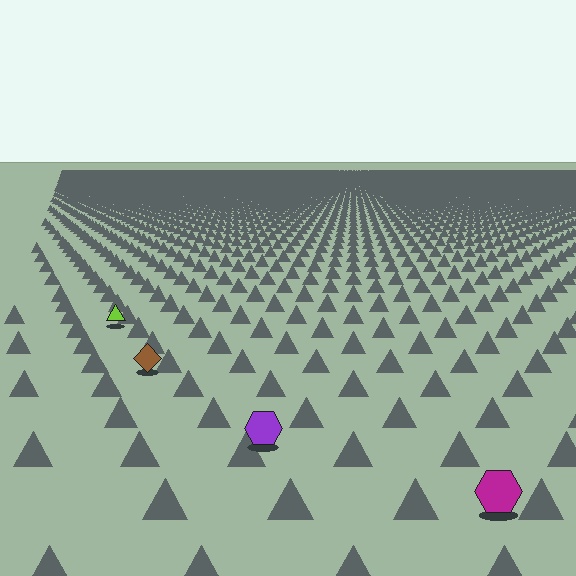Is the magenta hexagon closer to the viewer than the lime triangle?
Yes. The magenta hexagon is closer — you can tell from the texture gradient: the ground texture is coarser near it.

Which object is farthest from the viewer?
The lime triangle is farthest from the viewer. It appears smaller and the ground texture around it is denser.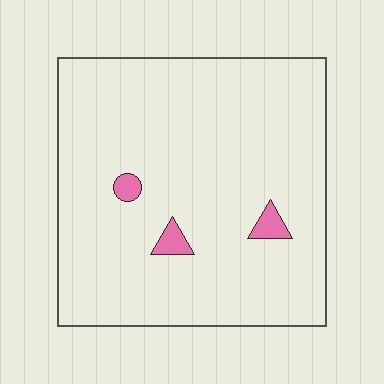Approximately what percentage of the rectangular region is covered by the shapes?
Approximately 5%.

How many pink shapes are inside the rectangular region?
3.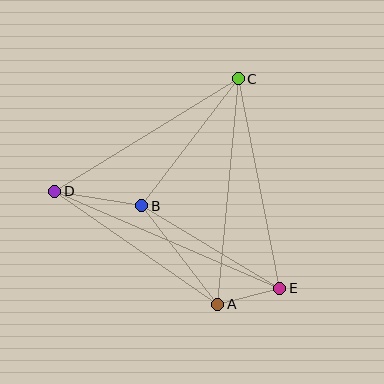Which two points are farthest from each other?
Points D and E are farthest from each other.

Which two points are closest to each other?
Points A and E are closest to each other.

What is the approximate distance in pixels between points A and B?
The distance between A and B is approximately 124 pixels.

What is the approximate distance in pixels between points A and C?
The distance between A and C is approximately 226 pixels.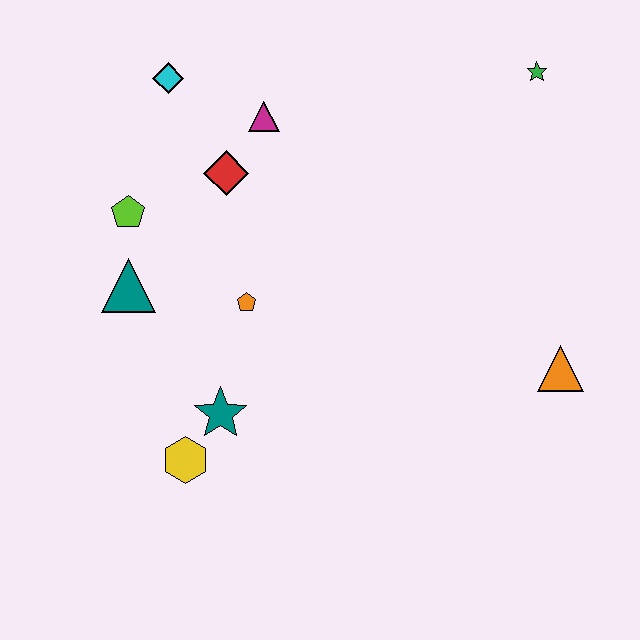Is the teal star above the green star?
No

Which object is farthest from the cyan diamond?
The orange triangle is farthest from the cyan diamond.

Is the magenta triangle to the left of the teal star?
No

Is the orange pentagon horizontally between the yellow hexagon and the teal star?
No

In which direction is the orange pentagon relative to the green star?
The orange pentagon is to the left of the green star.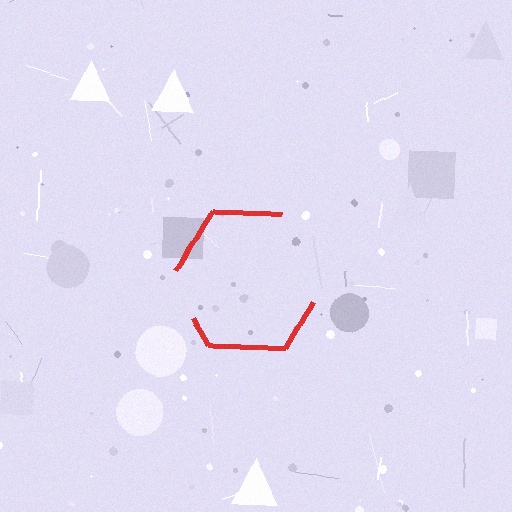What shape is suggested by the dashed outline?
The dashed outline suggests a hexagon.